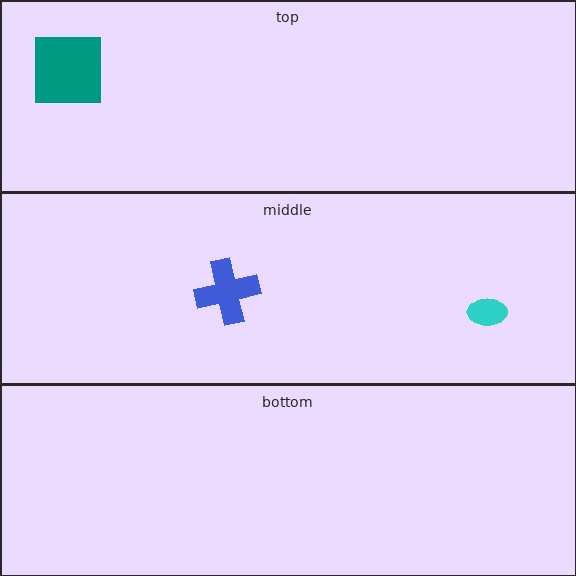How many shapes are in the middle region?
2.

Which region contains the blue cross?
The middle region.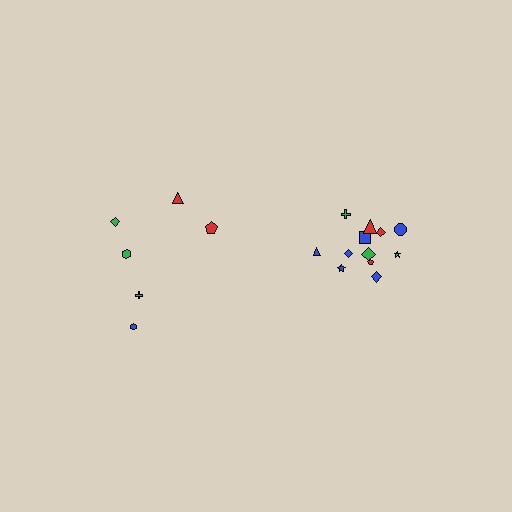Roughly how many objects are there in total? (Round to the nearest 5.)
Roughly 20 objects in total.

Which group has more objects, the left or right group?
The right group.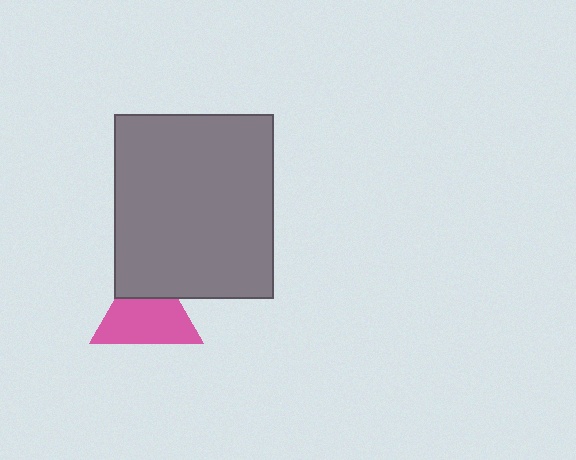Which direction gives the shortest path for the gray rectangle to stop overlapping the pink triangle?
Moving up gives the shortest separation.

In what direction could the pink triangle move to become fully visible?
The pink triangle could move down. That would shift it out from behind the gray rectangle entirely.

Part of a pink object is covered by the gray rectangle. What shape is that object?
It is a triangle.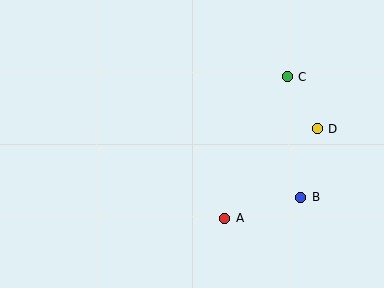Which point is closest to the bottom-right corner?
Point B is closest to the bottom-right corner.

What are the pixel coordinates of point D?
Point D is at (317, 129).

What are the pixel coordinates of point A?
Point A is at (224, 218).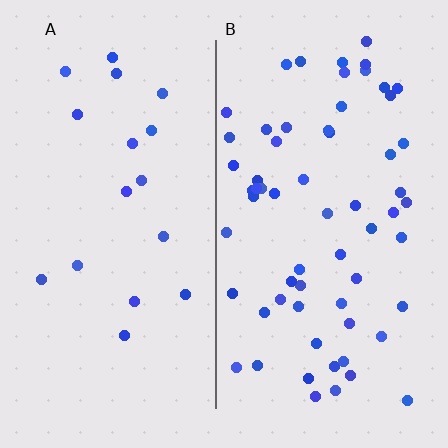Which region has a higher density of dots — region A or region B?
B (the right).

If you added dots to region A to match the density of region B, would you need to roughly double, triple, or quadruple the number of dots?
Approximately quadruple.